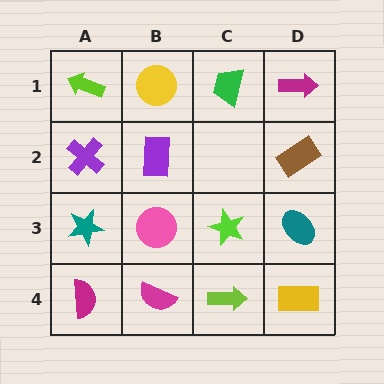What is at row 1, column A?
A lime arrow.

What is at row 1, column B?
A yellow circle.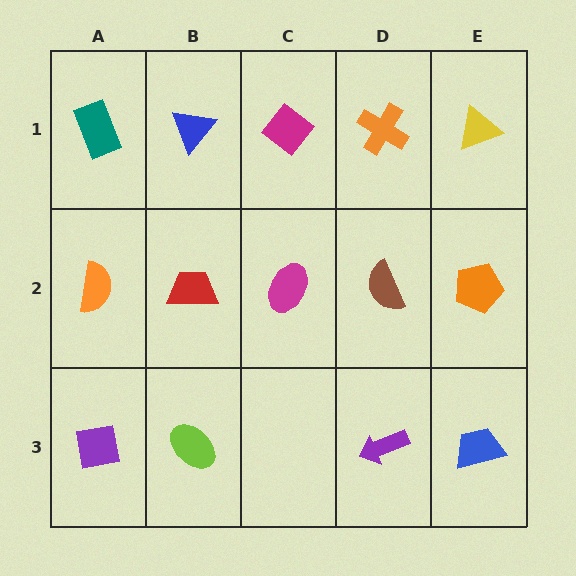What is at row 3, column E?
A blue trapezoid.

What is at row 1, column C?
A magenta diamond.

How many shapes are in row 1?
5 shapes.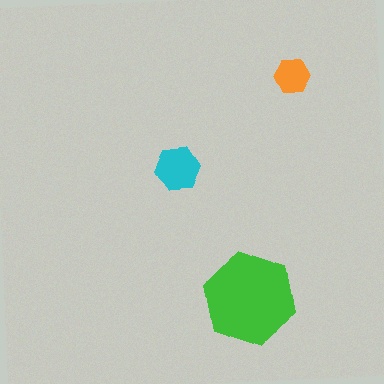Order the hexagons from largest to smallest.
the green one, the cyan one, the orange one.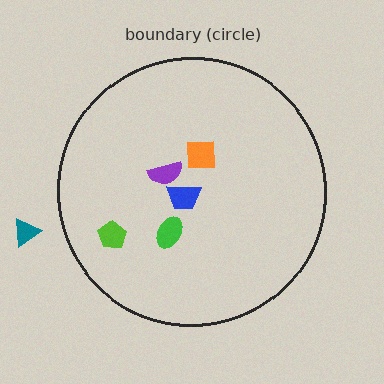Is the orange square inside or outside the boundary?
Inside.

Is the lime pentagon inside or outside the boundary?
Inside.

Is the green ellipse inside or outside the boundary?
Inside.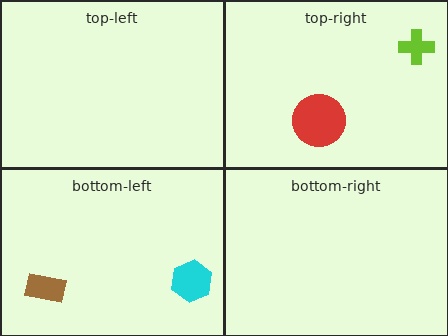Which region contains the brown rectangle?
The bottom-left region.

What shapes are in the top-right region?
The red circle, the lime cross.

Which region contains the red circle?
The top-right region.